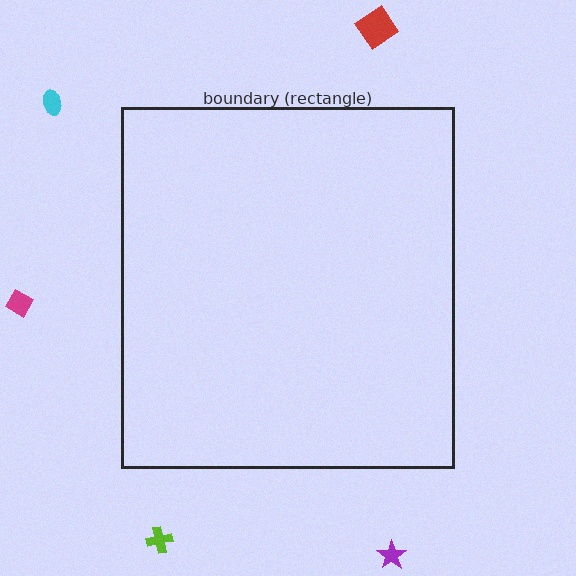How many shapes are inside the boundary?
0 inside, 5 outside.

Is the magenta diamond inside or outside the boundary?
Outside.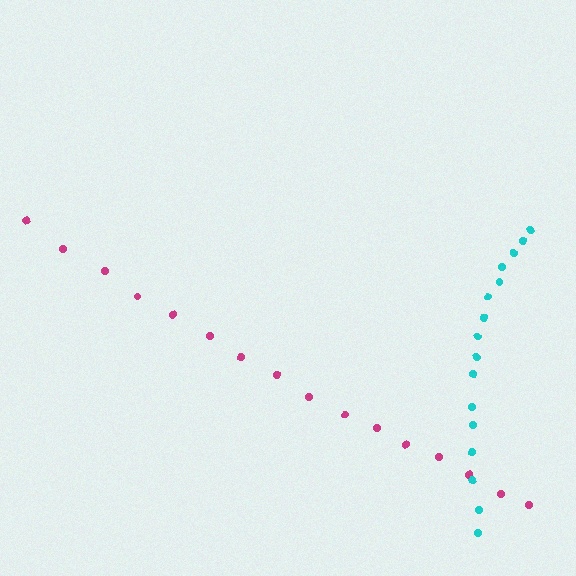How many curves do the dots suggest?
There are 2 distinct paths.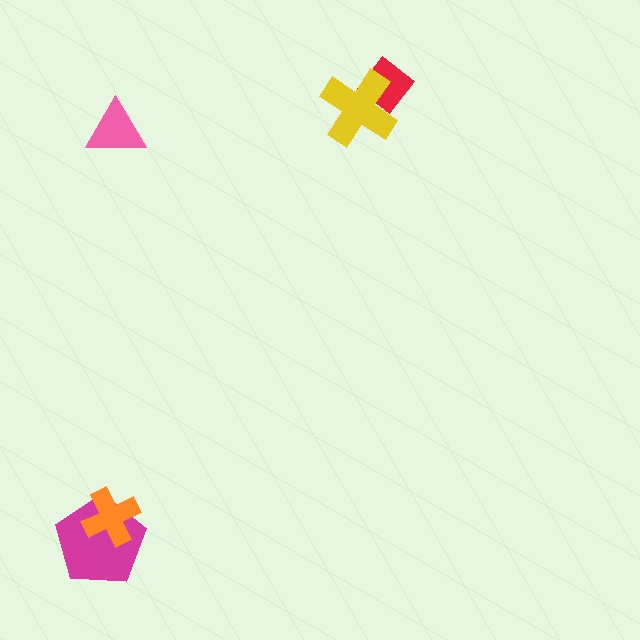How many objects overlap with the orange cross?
1 object overlaps with the orange cross.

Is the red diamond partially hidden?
Yes, it is partially covered by another shape.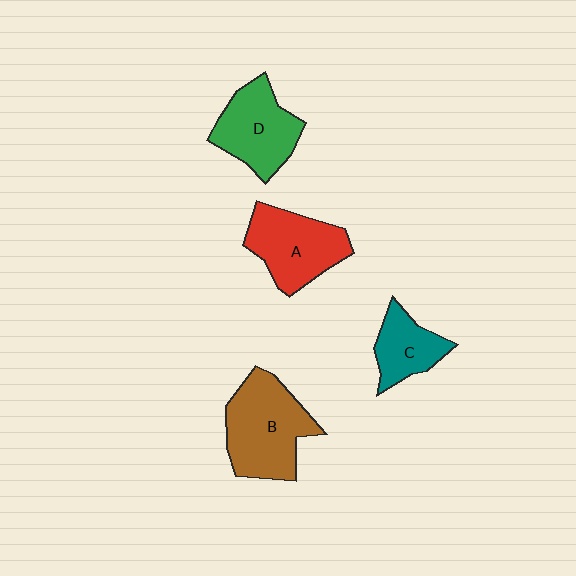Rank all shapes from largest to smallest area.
From largest to smallest: B (brown), A (red), D (green), C (teal).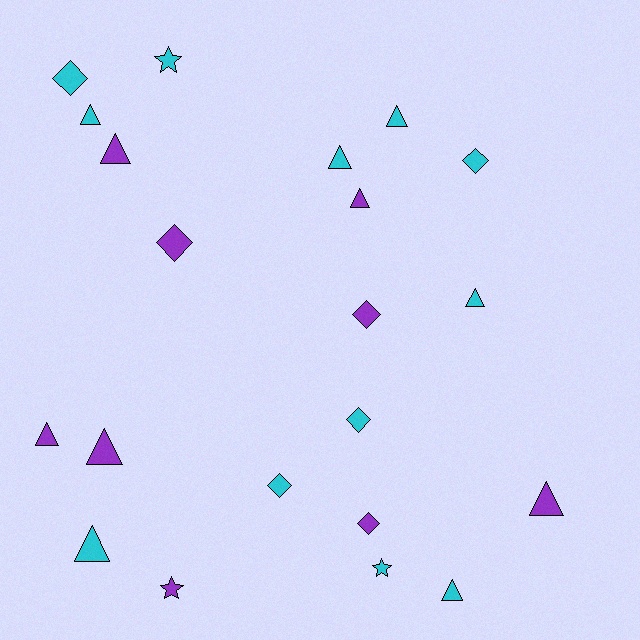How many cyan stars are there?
There are 2 cyan stars.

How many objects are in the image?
There are 21 objects.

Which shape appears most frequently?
Triangle, with 11 objects.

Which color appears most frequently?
Cyan, with 12 objects.